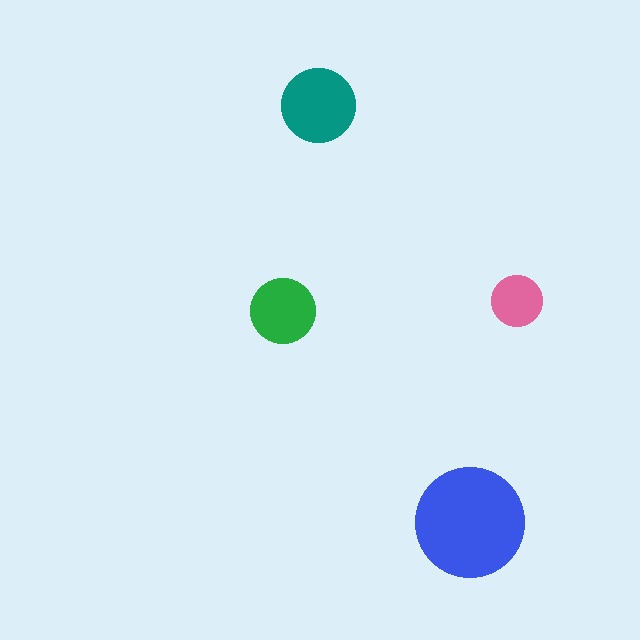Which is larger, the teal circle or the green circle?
The teal one.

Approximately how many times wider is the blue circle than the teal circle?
About 1.5 times wider.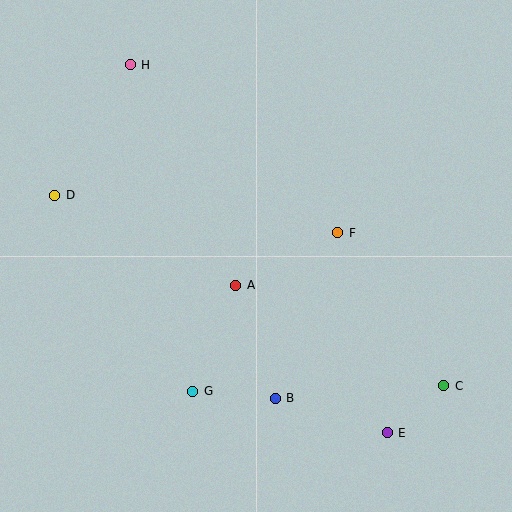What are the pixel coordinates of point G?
Point G is at (193, 391).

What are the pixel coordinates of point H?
Point H is at (130, 65).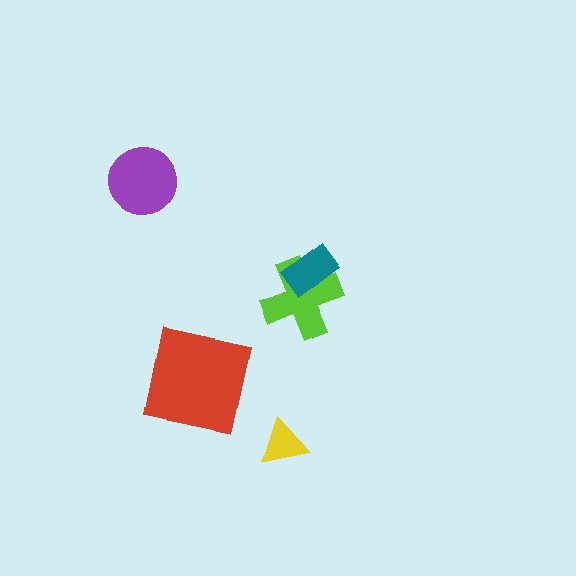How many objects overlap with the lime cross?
1 object overlaps with the lime cross.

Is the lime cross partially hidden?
Yes, it is partially covered by another shape.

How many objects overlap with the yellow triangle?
0 objects overlap with the yellow triangle.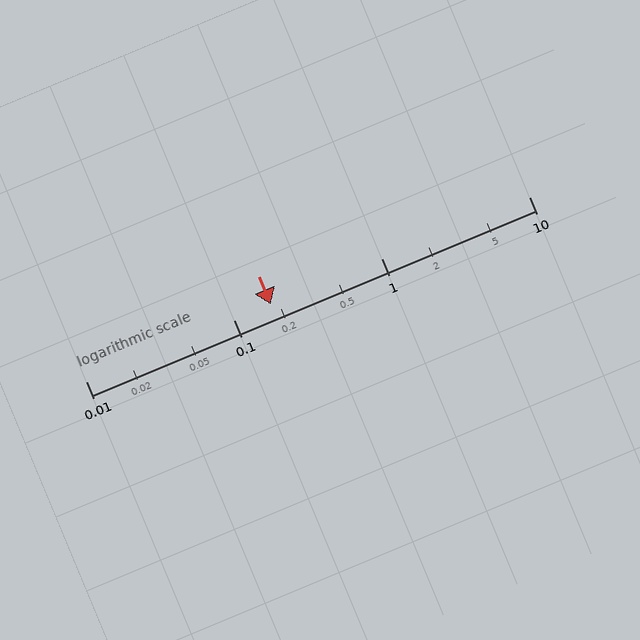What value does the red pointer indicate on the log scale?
The pointer indicates approximately 0.18.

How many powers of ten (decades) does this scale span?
The scale spans 3 decades, from 0.01 to 10.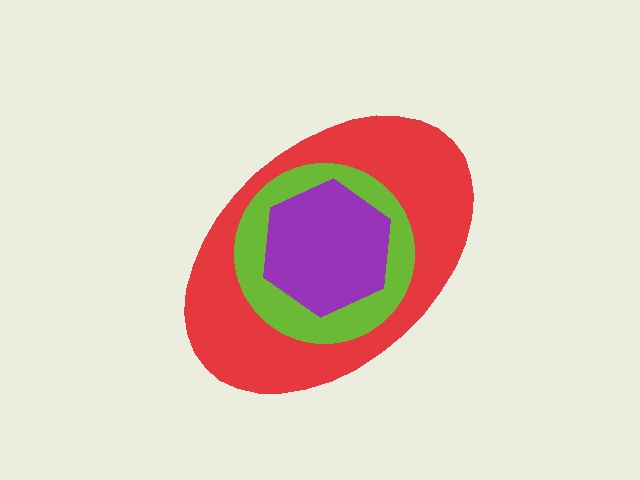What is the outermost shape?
The red ellipse.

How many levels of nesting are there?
3.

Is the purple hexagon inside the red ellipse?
Yes.